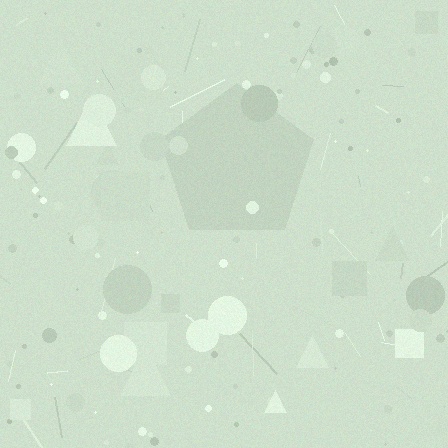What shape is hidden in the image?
A pentagon is hidden in the image.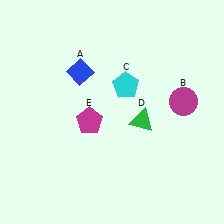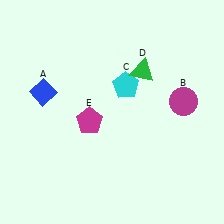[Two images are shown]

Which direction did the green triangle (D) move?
The green triangle (D) moved up.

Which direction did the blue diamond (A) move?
The blue diamond (A) moved left.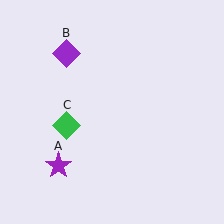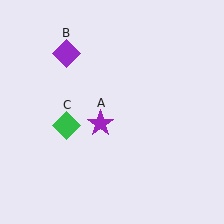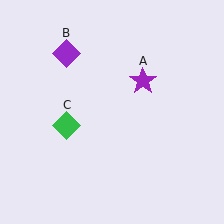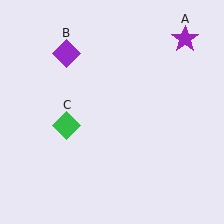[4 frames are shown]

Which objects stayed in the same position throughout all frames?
Purple diamond (object B) and green diamond (object C) remained stationary.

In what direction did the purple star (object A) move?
The purple star (object A) moved up and to the right.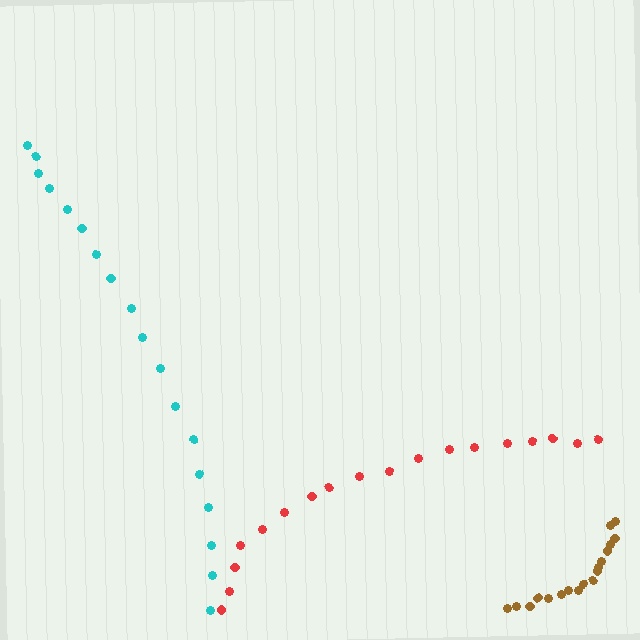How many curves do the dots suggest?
There are 3 distinct paths.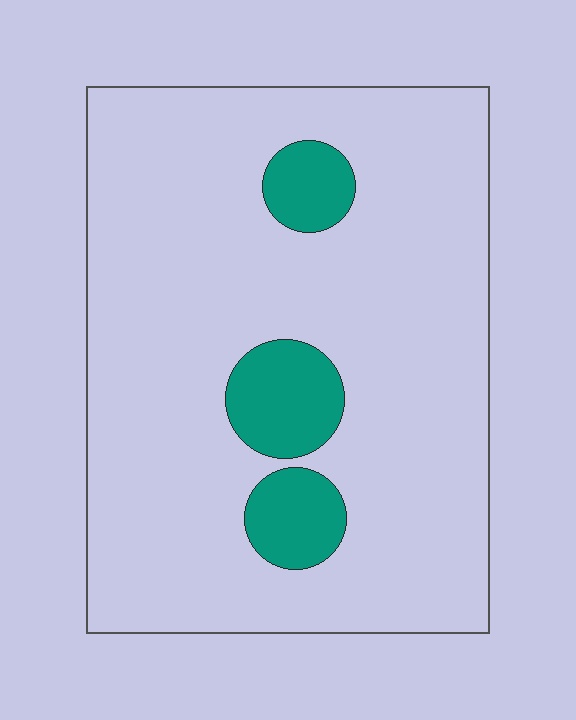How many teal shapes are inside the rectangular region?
3.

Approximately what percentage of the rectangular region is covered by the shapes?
Approximately 10%.